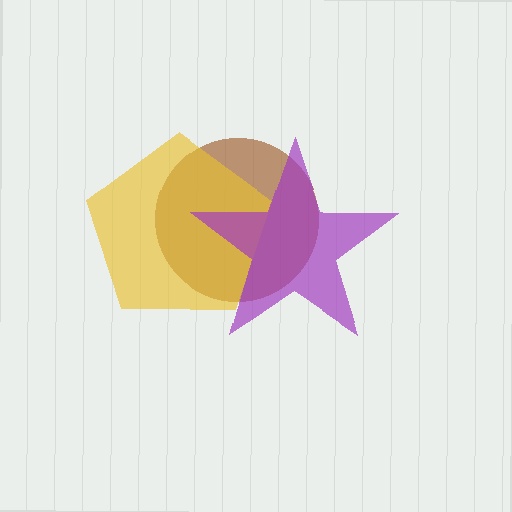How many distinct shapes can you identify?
There are 3 distinct shapes: a brown circle, a yellow pentagon, a purple star.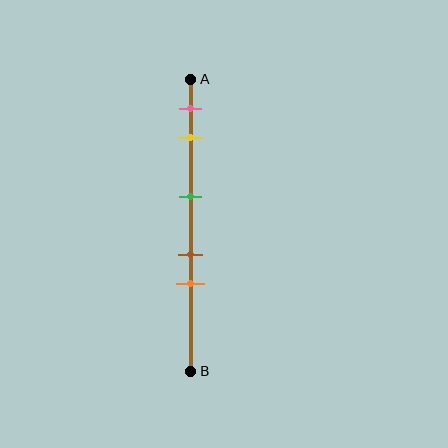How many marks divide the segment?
There are 5 marks dividing the segment.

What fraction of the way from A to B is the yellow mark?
The yellow mark is approximately 20% (0.2) of the way from A to B.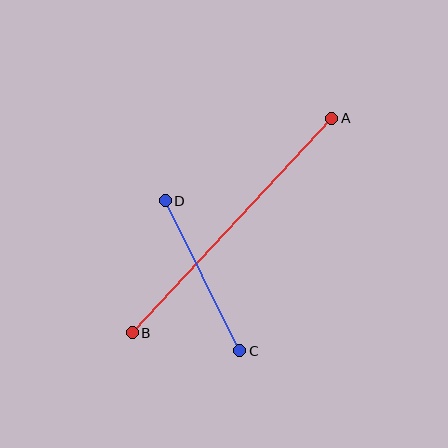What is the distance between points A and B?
The distance is approximately 293 pixels.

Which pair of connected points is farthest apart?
Points A and B are farthest apart.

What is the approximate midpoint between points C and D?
The midpoint is at approximately (203, 276) pixels.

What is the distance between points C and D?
The distance is approximately 168 pixels.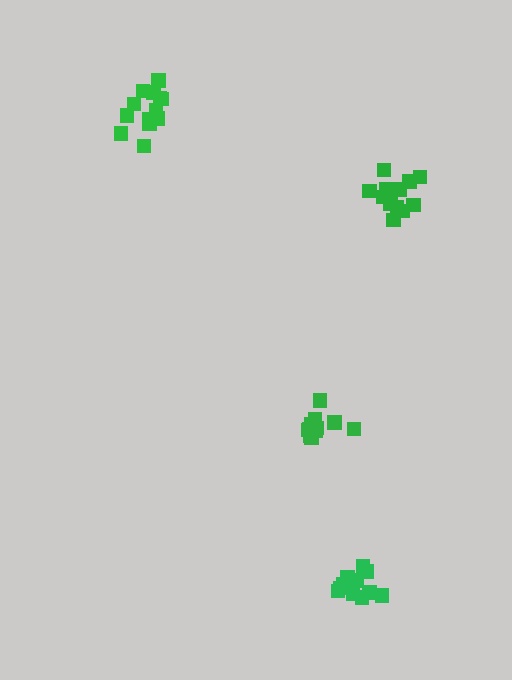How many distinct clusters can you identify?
There are 4 distinct clusters.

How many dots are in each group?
Group 1: 11 dots, Group 2: 15 dots, Group 3: 13 dots, Group 4: 12 dots (51 total).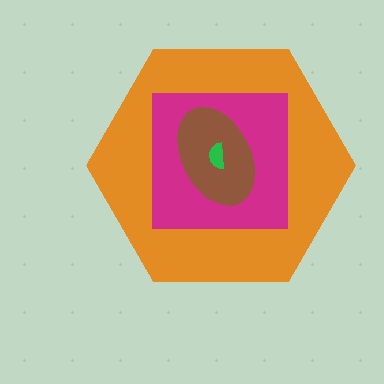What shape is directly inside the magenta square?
The brown ellipse.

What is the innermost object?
The green semicircle.